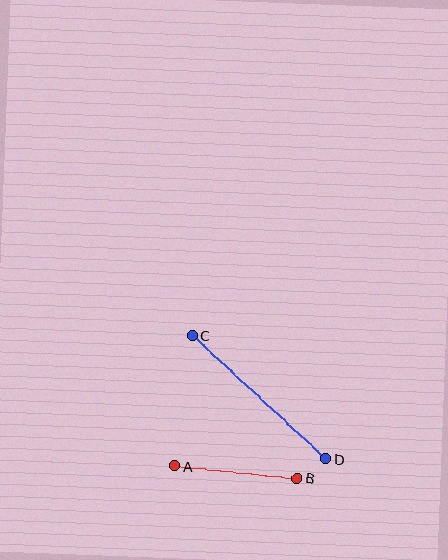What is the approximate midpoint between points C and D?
The midpoint is at approximately (259, 397) pixels.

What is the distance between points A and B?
The distance is approximately 123 pixels.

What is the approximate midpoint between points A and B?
The midpoint is at approximately (236, 472) pixels.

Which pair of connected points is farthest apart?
Points C and D are farthest apart.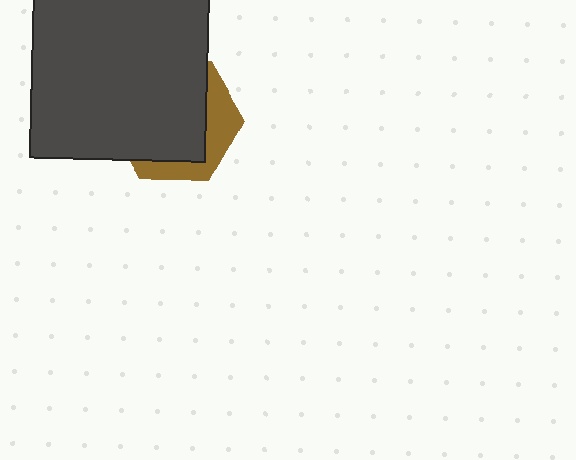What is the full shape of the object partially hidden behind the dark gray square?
The partially hidden object is a brown hexagon.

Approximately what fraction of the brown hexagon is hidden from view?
Roughly 69% of the brown hexagon is hidden behind the dark gray square.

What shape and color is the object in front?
The object in front is a dark gray square.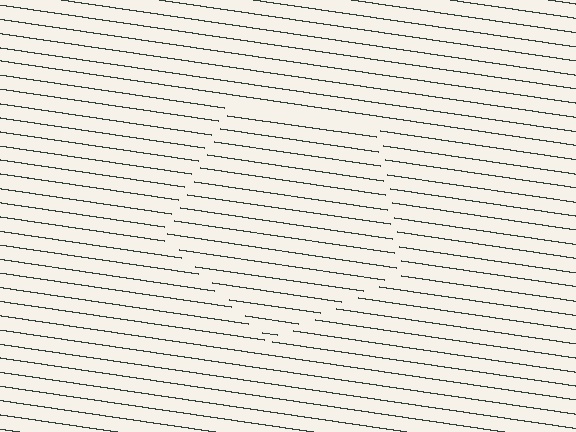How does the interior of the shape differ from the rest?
The interior of the shape contains the same grating, shifted by half a period — the contour is defined by the phase discontinuity where line-ends from the inner and outer gratings abut.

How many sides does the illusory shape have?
5 sides — the line-ends trace a pentagon.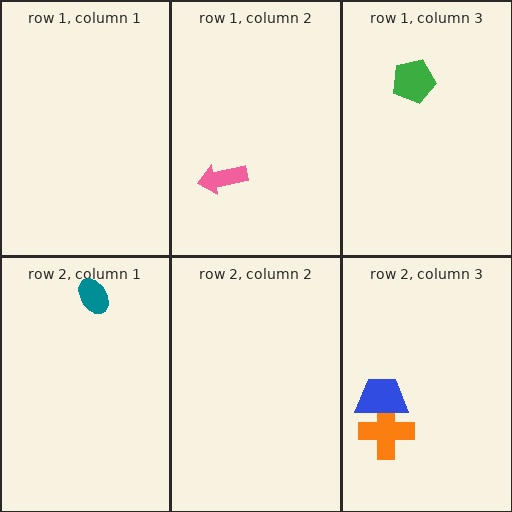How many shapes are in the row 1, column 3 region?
1.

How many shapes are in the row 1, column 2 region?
1.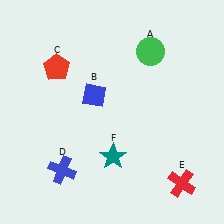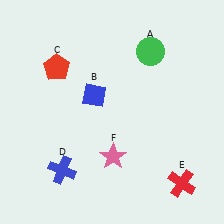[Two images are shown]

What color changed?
The star (F) changed from teal in Image 1 to pink in Image 2.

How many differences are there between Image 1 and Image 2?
There is 1 difference between the two images.